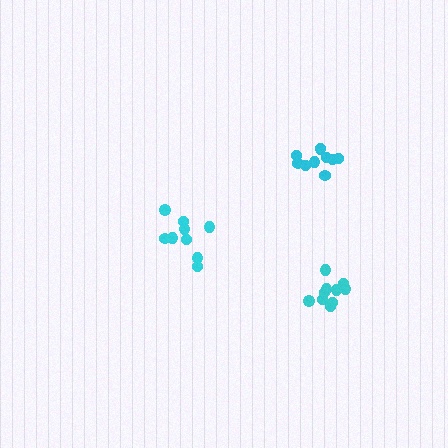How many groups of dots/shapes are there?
There are 3 groups.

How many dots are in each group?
Group 1: 10 dots, Group 2: 9 dots, Group 3: 10 dots (29 total).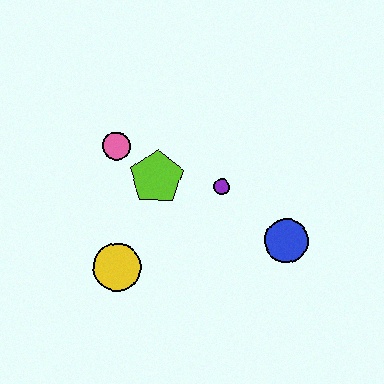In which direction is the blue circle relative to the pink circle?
The blue circle is to the right of the pink circle.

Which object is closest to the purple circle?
The lime pentagon is closest to the purple circle.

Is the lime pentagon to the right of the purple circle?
No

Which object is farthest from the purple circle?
The yellow circle is farthest from the purple circle.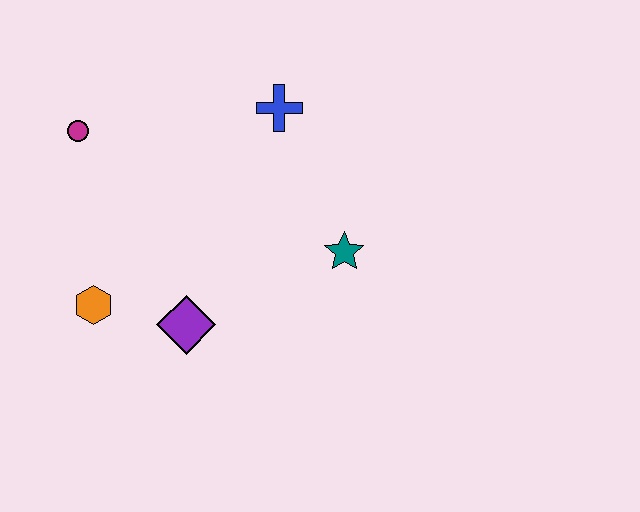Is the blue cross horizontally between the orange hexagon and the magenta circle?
No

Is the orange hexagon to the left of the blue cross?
Yes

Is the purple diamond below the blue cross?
Yes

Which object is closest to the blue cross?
The teal star is closest to the blue cross.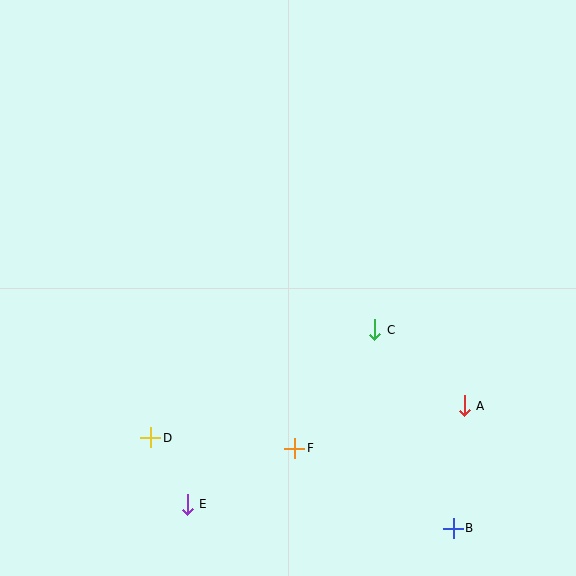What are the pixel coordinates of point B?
Point B is at (453, 528).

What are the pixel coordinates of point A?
Point A is at (464, 406).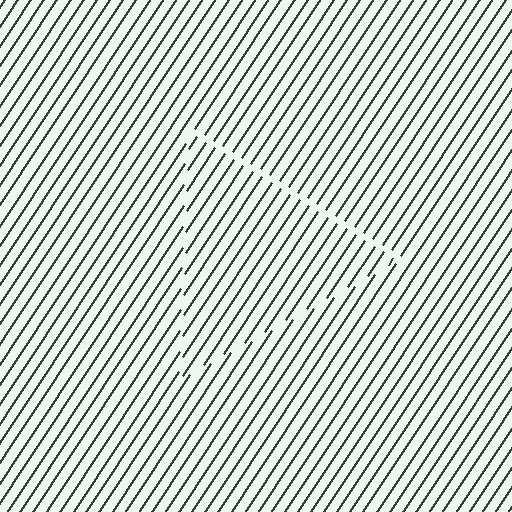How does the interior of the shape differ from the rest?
The interior of the shape contains the same grating, shifted by half a period — the contour is defined by the phase discontinuity where line-ends from the inner and outer gratings abut.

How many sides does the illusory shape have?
3 sides — the line-ends trace a triangle.